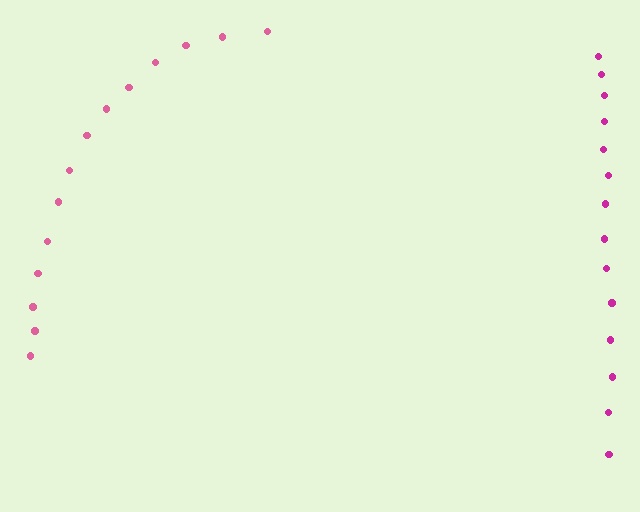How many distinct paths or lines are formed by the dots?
There are 2 distinct paths.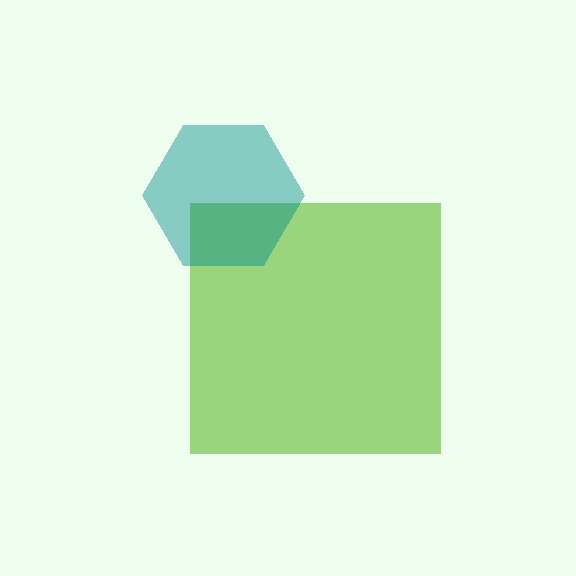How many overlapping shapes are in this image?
There are 2 overlapping shapes in the image.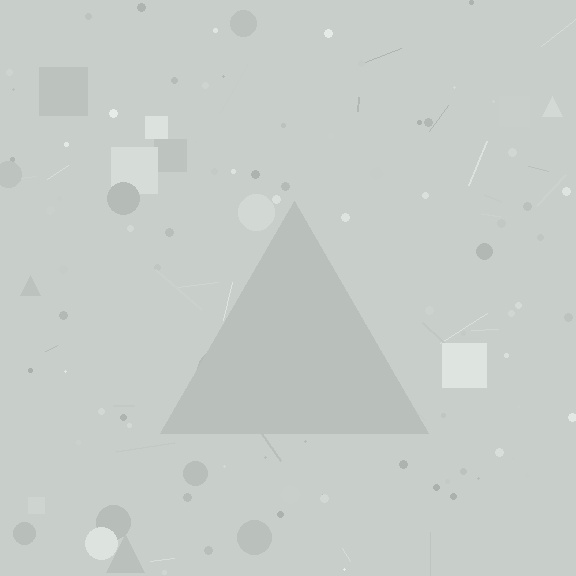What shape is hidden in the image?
A triangle is hidden in the image.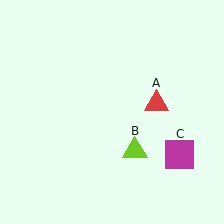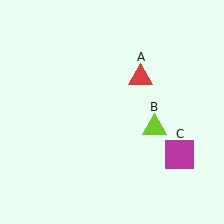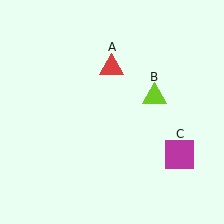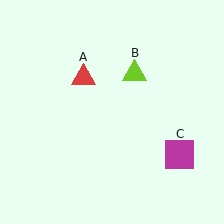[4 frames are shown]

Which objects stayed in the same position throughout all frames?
Magenta square (object C) remained stationary.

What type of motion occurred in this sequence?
The red triangle (object A), lime triangle (object B) rotated counterclockwise around the center of the scene.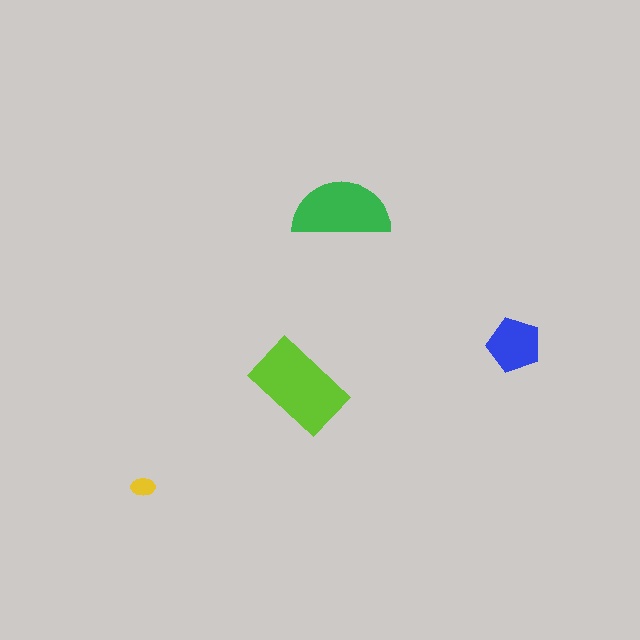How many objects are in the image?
There are 4 objects in the image.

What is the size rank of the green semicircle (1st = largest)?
2nd.